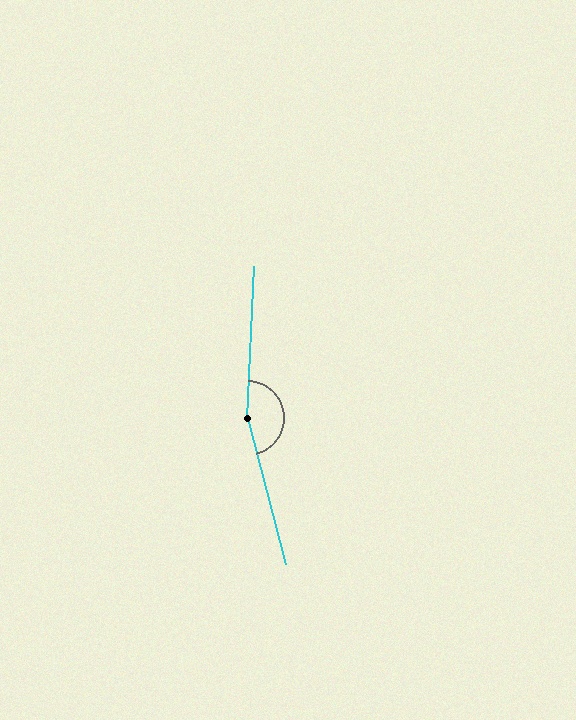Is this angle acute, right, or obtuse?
It is obtuse.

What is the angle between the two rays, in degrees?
Approximately 163 degrees.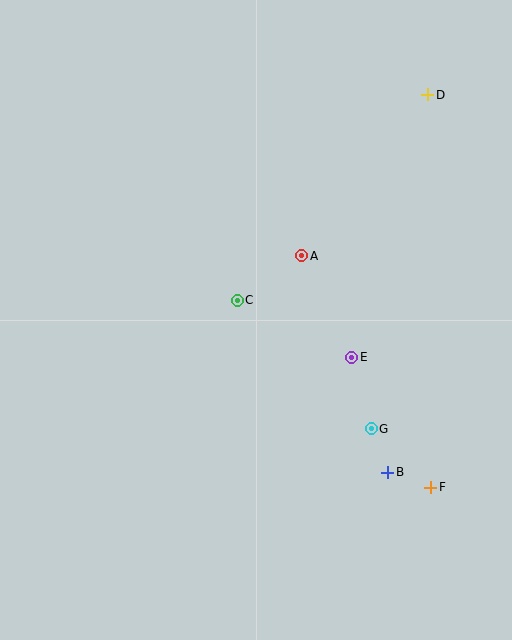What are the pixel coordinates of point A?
Point A is at (302, 256).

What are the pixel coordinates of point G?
Point G is at (371, 429).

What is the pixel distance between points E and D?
The distance between E and D is 273 pixels.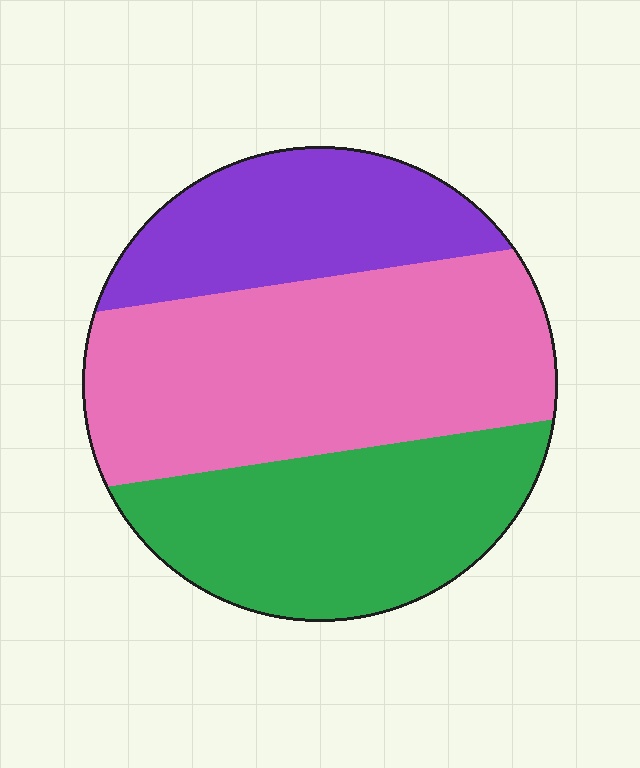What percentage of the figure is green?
Green covers roughly 30% of the figure.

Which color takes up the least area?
Purple, at roughly 25%.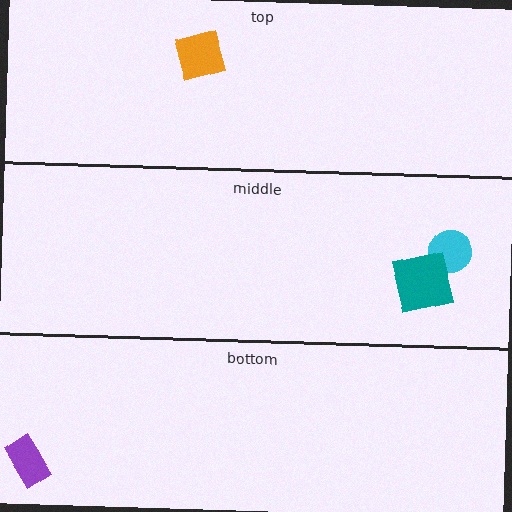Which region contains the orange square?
The top region.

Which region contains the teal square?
The middle region.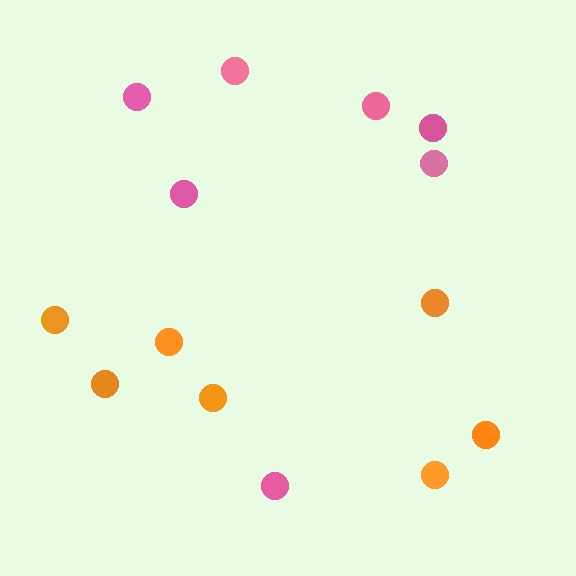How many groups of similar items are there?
There are 2 groups: one group of orange circles (7) and one group of pink circles (7).